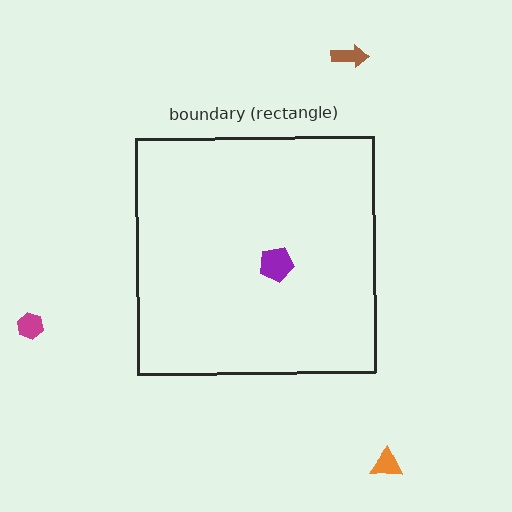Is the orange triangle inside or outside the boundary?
Outside.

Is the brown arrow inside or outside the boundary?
Outside.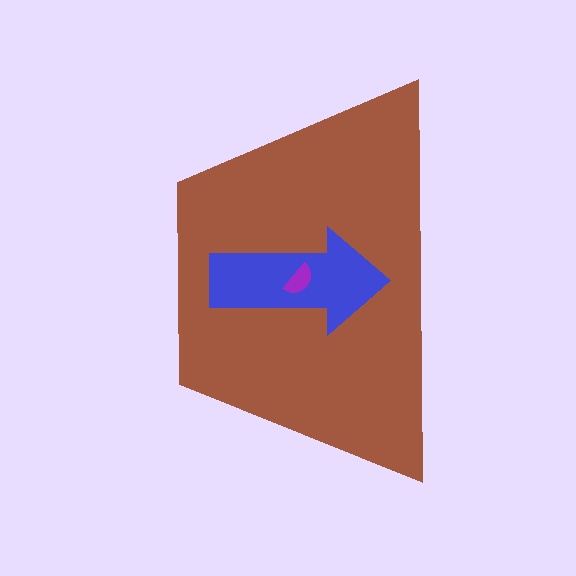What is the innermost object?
The purple semicircle.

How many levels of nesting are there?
3.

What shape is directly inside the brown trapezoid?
The blue arrow.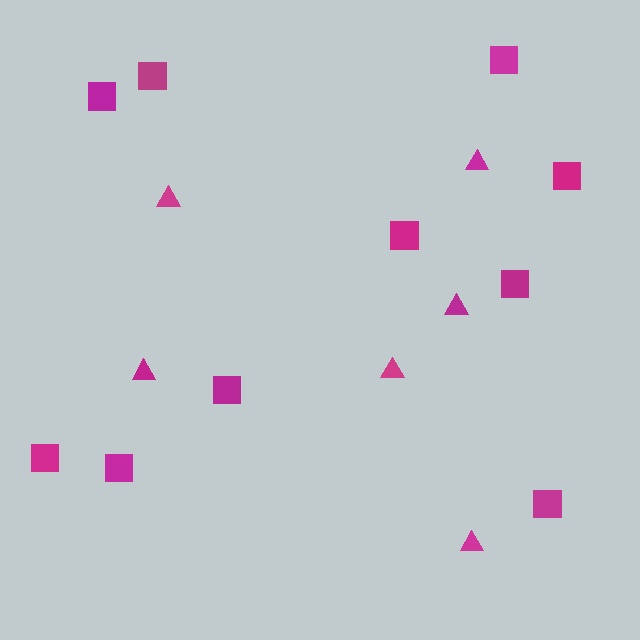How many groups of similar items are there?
There are 2 groups: one group of squares (10) and one group of triangles (6).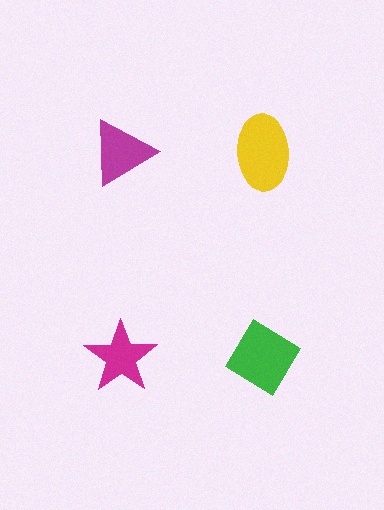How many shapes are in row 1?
2 shapes.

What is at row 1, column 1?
A magenta triangle.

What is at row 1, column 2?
A yellow ellipse.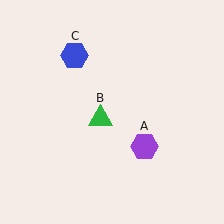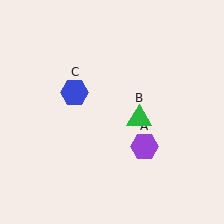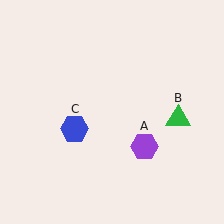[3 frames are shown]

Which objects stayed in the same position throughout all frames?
Purple hexagon (object A) remained stationary.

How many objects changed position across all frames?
2 objects changed position: green triangle (object B), blue hexagon (object C).